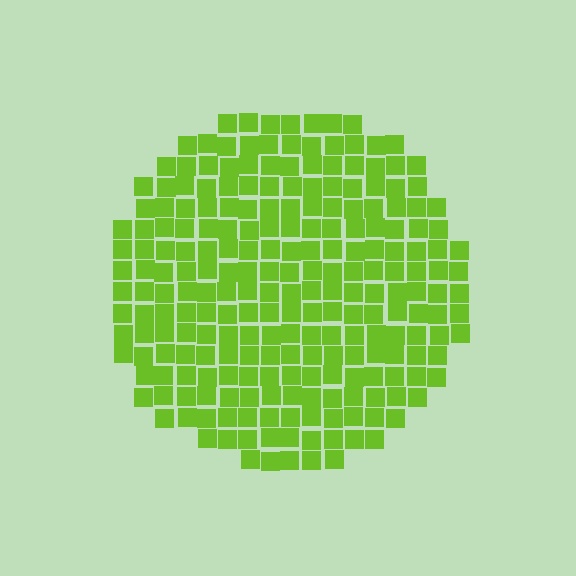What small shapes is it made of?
It is made of small squares.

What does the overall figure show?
The overall figure shows a circle.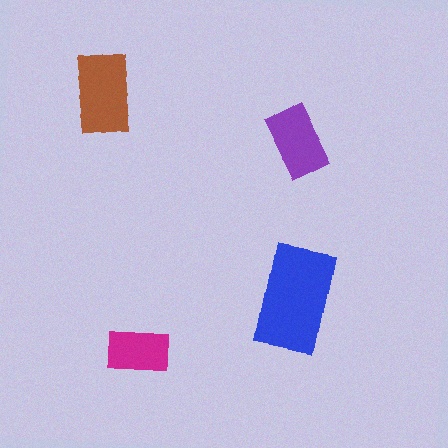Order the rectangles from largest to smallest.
the blue one, the brown one, the purple one, the magenta one.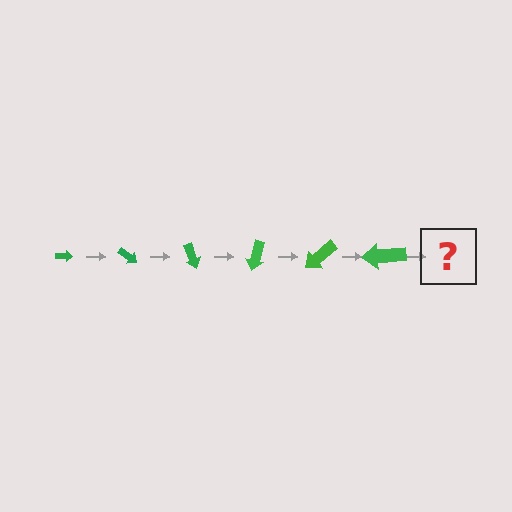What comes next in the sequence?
The next element should be an arrow, larger than the previous one and rotated 210 degrees from the start.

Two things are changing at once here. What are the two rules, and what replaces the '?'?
The two rules are that the arrow grows larger each step and it rotates 35 degrees each step. The '?' should be an arrow, larger than the previous one and rotated 210 degrees from the start.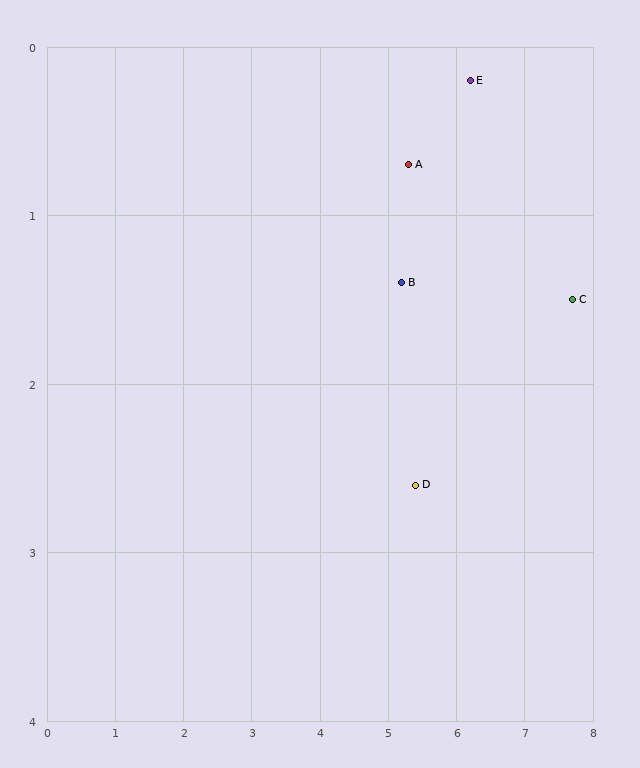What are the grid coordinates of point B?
Point B is at approximately (5.2, 1.4).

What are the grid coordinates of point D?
Point D is at approximately (5.4, 2.6).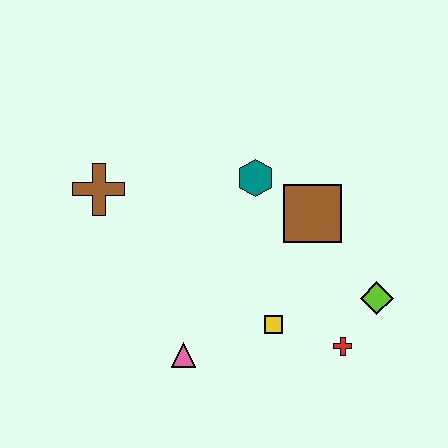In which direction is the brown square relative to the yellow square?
The brown square is above the yellow square.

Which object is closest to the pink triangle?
The yellow square is closest to the pink triangle.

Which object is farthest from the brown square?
The brown cross is farthest from the brown square.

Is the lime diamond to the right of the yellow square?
Yes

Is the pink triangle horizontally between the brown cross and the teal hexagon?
Yes